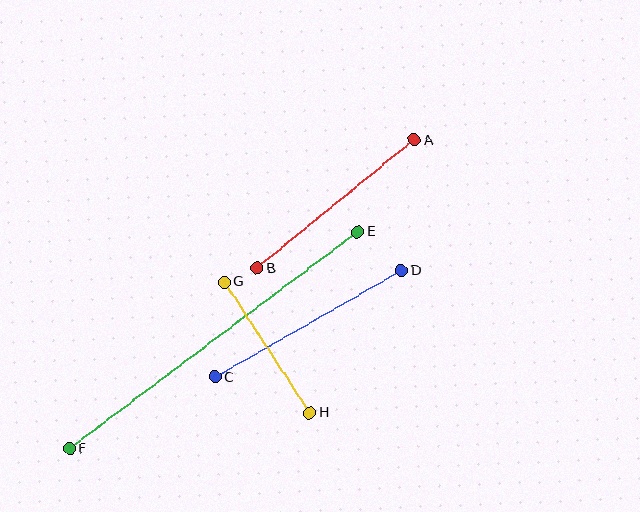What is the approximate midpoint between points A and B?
The midpoint is at approximately (336, 204) pixels.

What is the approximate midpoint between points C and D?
The midpoint is at approximately (308, 324) pixels.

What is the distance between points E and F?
The distance is approximately 361 pixels.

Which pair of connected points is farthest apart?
Points E and F are farthest apart.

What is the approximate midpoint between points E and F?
The midpoint is at approximately (214, 340) pixels.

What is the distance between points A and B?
The distance is approximately 203 pixels.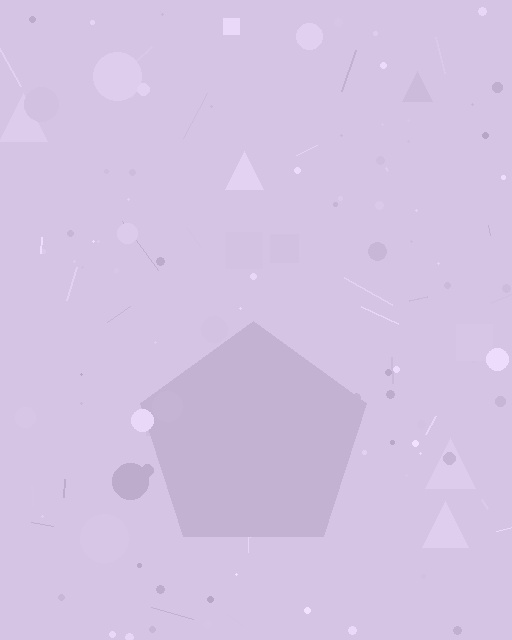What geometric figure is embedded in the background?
A pentagon is embedded in the background.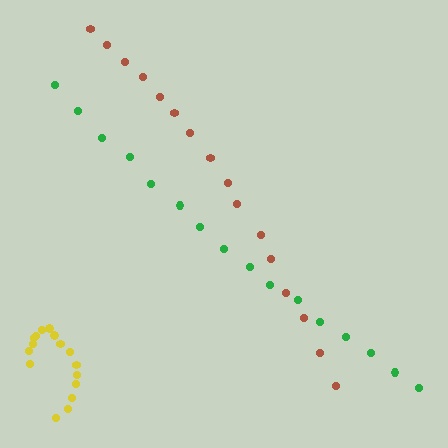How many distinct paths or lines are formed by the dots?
There are 3 distinct paths.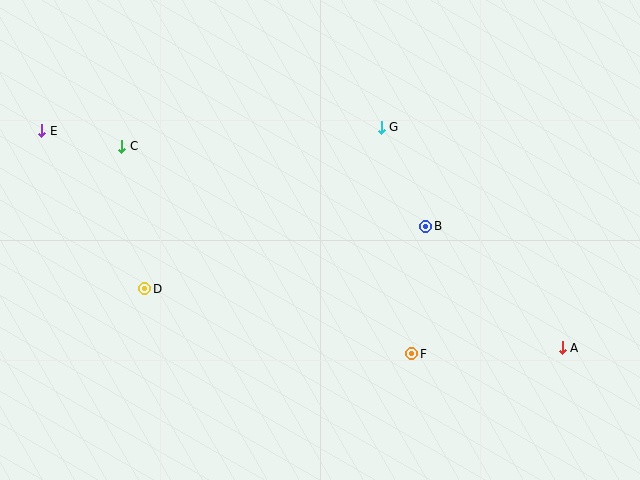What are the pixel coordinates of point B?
Point B is at (425, 226).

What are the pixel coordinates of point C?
Point C is at (122, 146).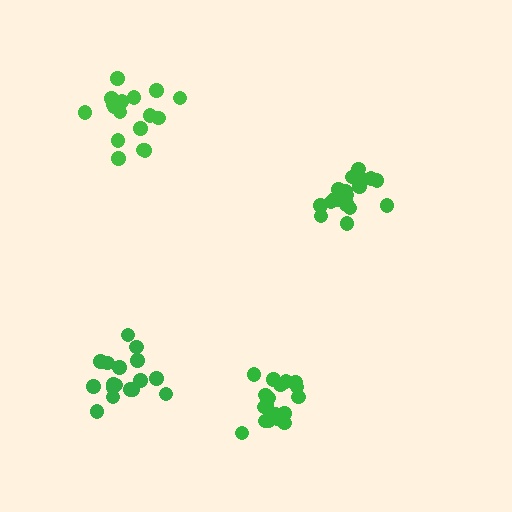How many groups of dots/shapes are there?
There are 4 groups.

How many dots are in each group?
Group 1: 18 dots, Group 2: 19 dots, Group 3: 17 dots, Group 4: 17 dots (71 total).